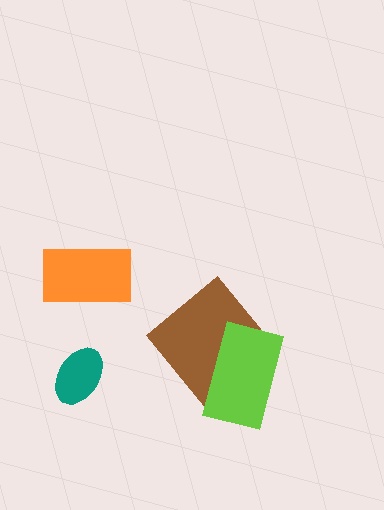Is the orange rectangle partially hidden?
No, no other shape covers it.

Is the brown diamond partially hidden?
Yes, it is partially covered by another shape.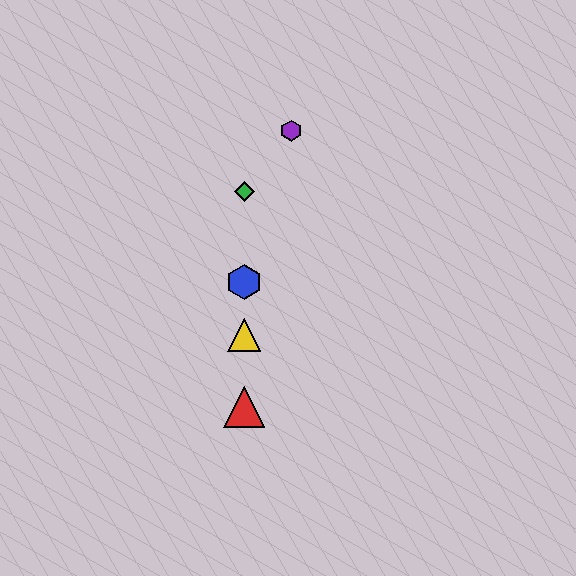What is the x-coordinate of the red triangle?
The red triangle is at x≈244.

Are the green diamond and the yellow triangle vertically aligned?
Yes, both are at x≈244.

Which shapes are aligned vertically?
The red triangle, the blue hexagon, the green diamond, the yellow triangle are aligned vertically.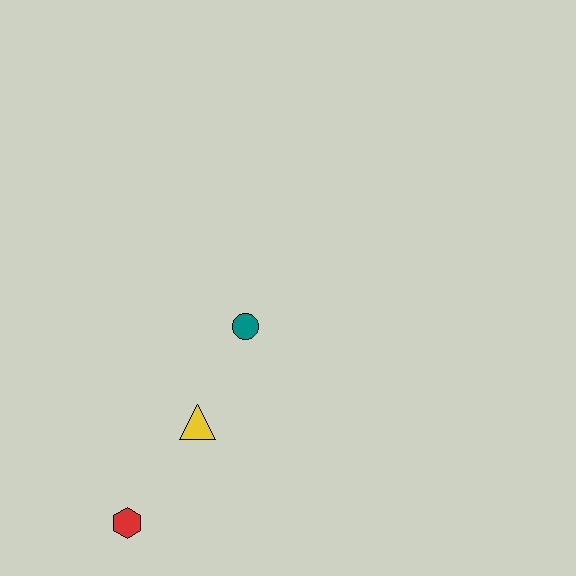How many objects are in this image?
There are 3 objects.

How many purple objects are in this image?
There are no purple objects.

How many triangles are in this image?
There is 1 triangle.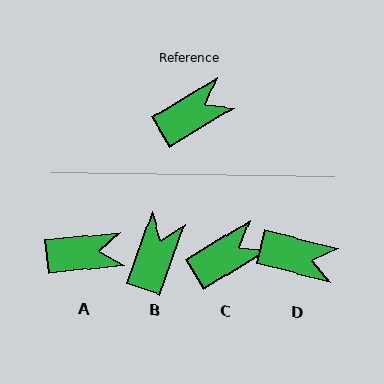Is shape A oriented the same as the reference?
No, it is off by about 25 degrees.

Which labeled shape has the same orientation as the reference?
C.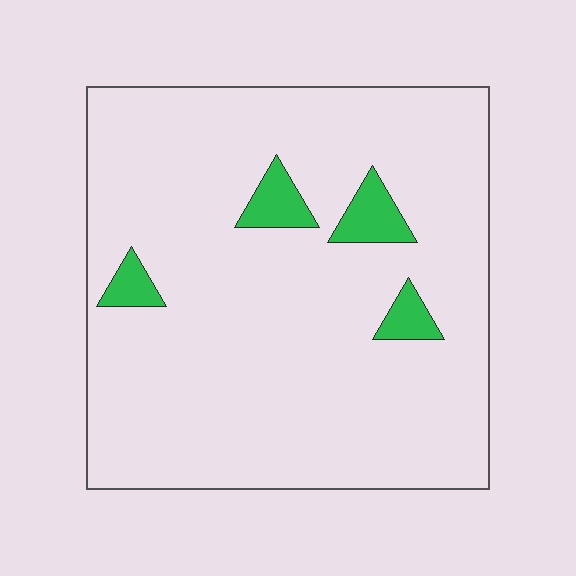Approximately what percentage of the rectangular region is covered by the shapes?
Approximately 5%.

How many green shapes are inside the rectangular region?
4.